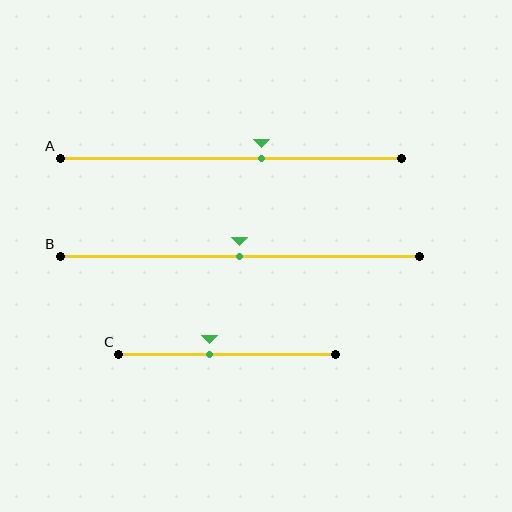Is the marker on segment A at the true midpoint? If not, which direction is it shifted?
No, the marker on segment A is shifted to the right by about 9% of the segment length.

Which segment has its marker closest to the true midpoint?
Segment B has its marker closest to the true midpoint.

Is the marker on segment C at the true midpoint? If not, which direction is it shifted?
No, the marker on segment C is shifted to the left by about 8% of the segment length.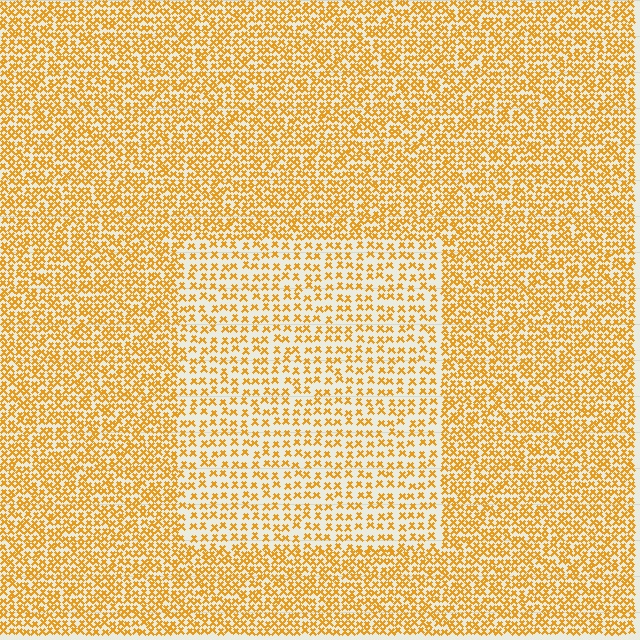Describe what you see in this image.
The image contains small orange elements arranged at two different densities. A rectangle-shaped region is visible where the elements are less densely packed than the surrounding area.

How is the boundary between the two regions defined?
The boundary is defined by a change in element density (approximately 1.8x ratio). All elements are the same color, size, and shape.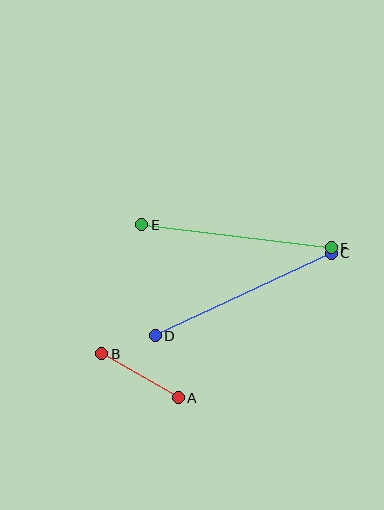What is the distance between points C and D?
The distance is approximately 194 pixels.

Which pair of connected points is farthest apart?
Points C and D are farthest apart.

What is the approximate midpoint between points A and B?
The midpoint is at approximately (140, 376) pixels.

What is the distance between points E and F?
The distance is approximately 191 pixels.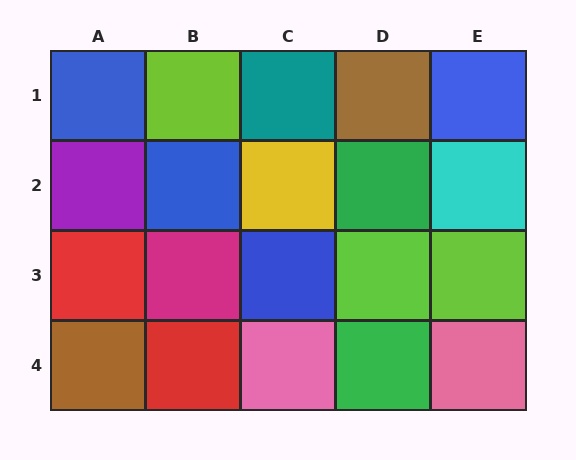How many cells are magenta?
1 cell is magenta.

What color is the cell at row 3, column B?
Magenta.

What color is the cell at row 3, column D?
Lime.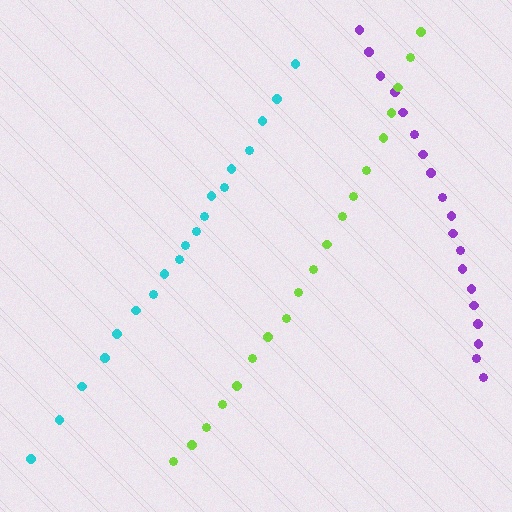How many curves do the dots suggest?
There are 3 distinct paths.